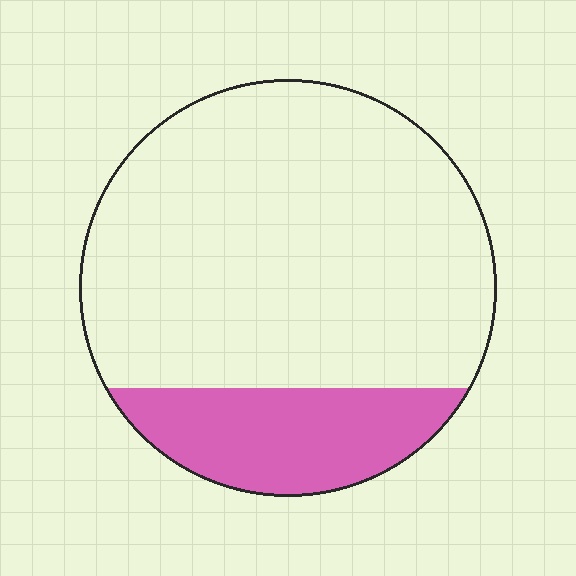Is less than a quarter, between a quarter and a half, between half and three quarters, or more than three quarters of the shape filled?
Less than a quarter.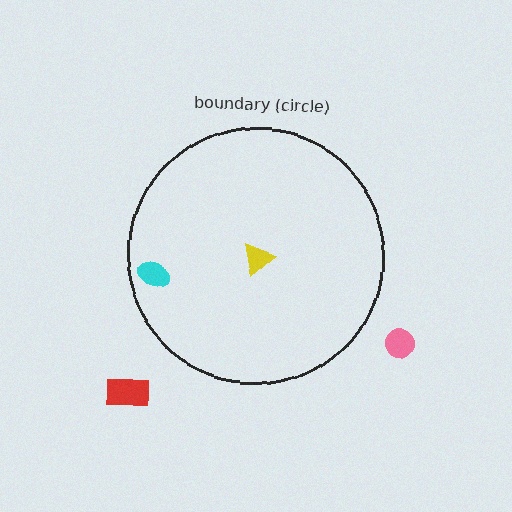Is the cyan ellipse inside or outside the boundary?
Inside.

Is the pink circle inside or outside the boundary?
Outside.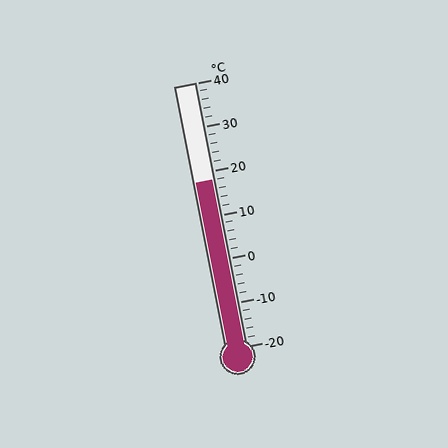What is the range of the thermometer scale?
The thermometer scale ranges from -20°C to 40°C.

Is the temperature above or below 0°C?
The temperature is above 0°C.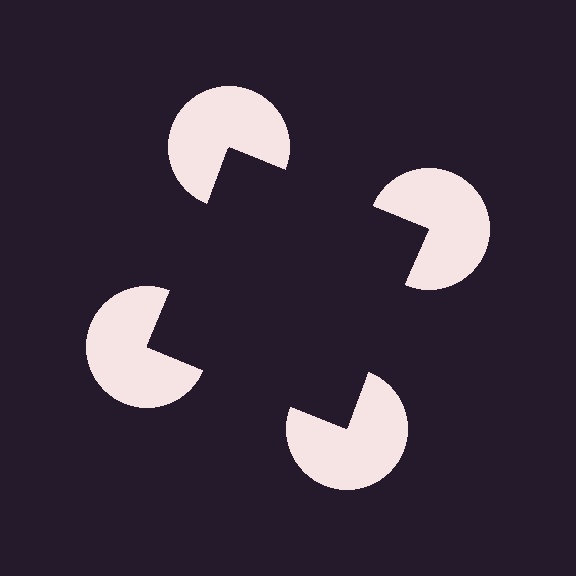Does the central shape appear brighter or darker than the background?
It typically appears slightly darker than the background, even though no actual brightness change is drawn.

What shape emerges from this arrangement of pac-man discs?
An illusory square — its edges are inferred from the aligned wedge cuts in the pac-man discs, not physically drawn.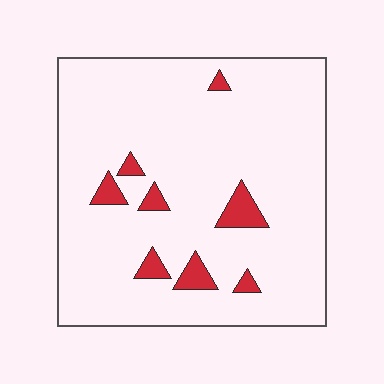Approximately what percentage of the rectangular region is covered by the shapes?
Approximately 5%.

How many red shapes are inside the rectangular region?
8.